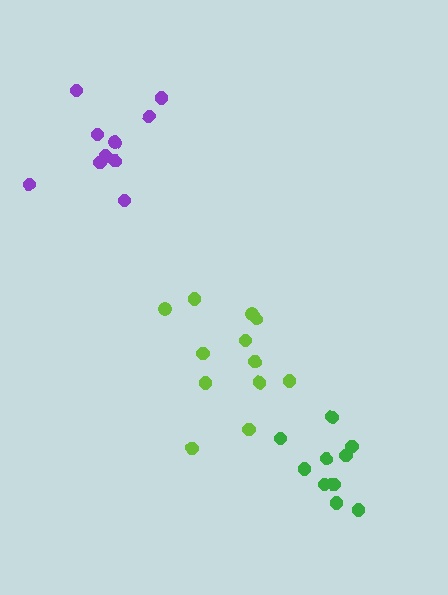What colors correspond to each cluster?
The clusters are colored: purple, green, lime.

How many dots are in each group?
Group 1: 10 dots, Group 2: 11 dots, Group 3: 12 dots (33 total).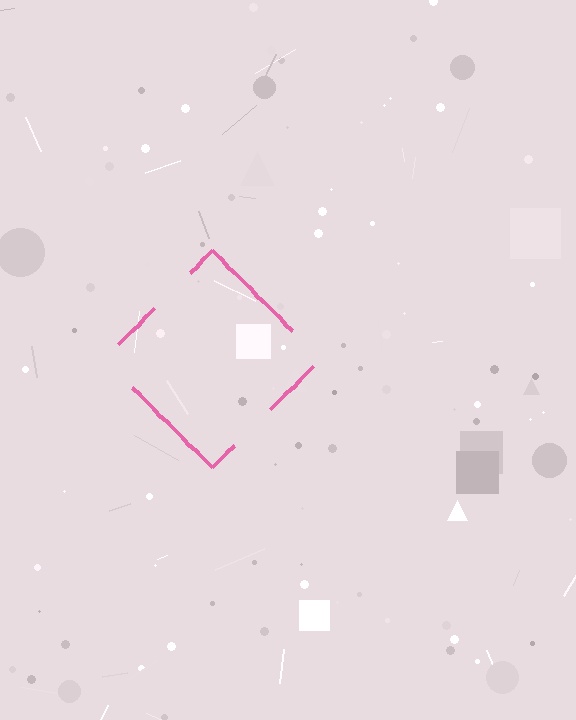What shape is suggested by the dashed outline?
The dashed outline suggests a diamond.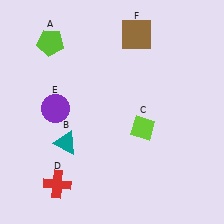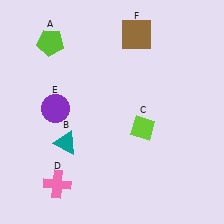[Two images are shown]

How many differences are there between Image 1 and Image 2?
There is 1 difference between the two images.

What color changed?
The cross (D) changed from red in Image 1 to pink in Image 2.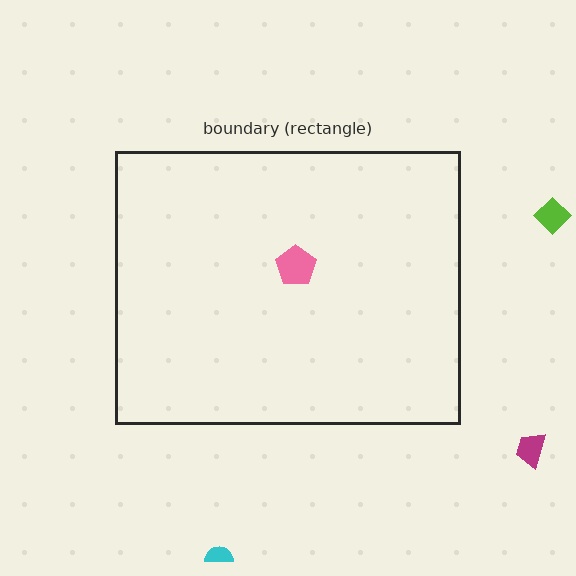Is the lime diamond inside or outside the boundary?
Outside.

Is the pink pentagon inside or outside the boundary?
Inside.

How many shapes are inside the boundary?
1 inside, 3 outside.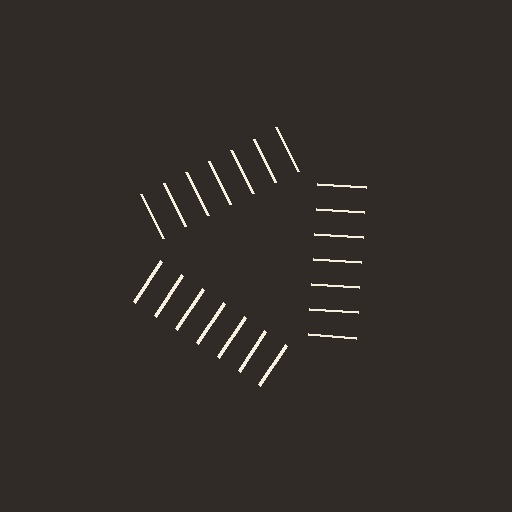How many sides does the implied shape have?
3 sides — the line-ends trace a triangle.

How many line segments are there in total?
21 — 7 along each of the 3 edges.